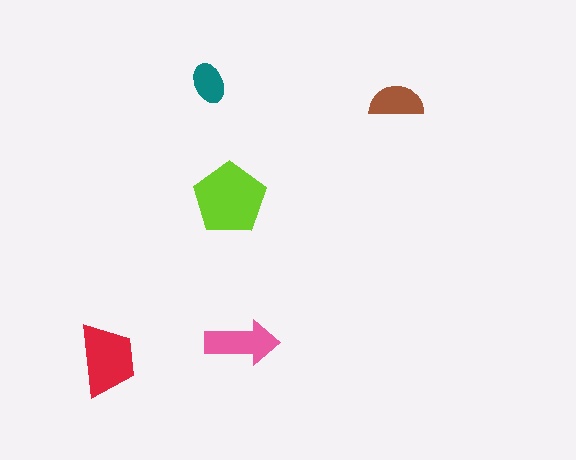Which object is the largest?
The lime pentagon.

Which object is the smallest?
The teal ellipse.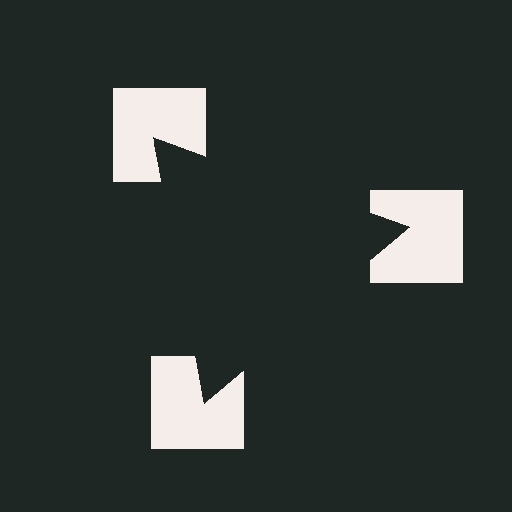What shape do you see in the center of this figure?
An illusory triangle — its edges are inferred from the aligned wedge cuts in the notched squares, not physically drawn.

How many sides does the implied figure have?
3 sides.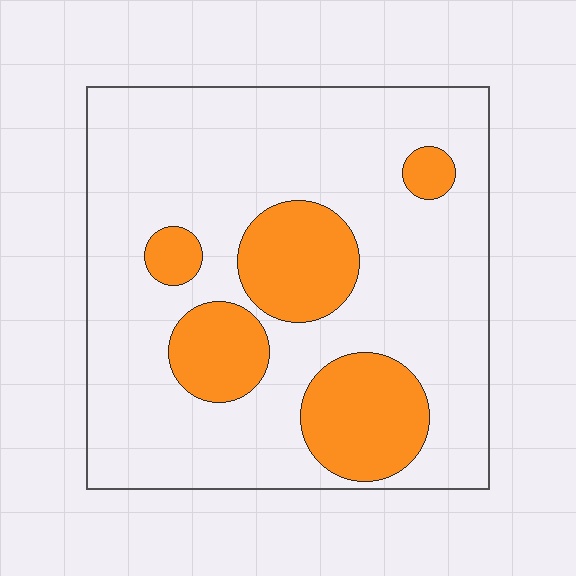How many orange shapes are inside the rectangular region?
5.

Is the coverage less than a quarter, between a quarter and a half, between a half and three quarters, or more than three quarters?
Less than a quarter.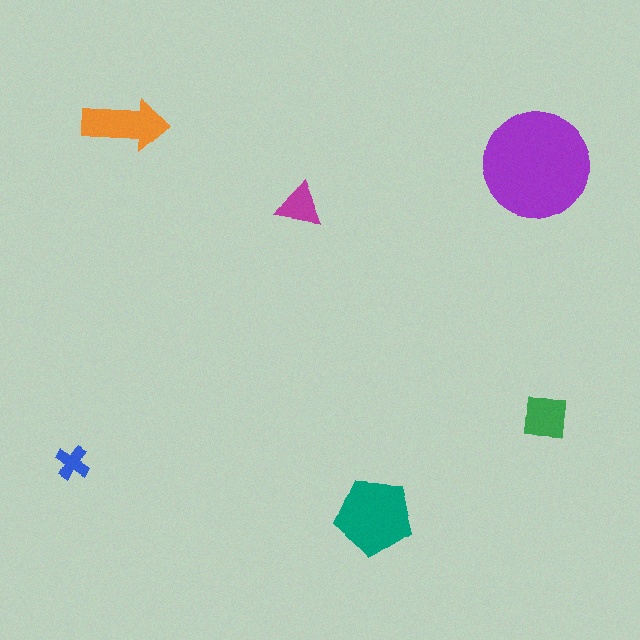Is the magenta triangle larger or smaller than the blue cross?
Larger.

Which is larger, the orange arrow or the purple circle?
The purple circle.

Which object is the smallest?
The blue cross.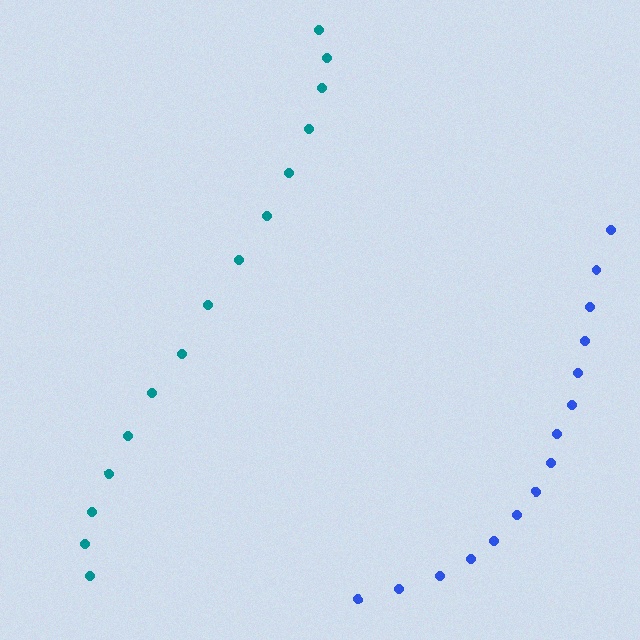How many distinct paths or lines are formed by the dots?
There are 2 distinct paths.